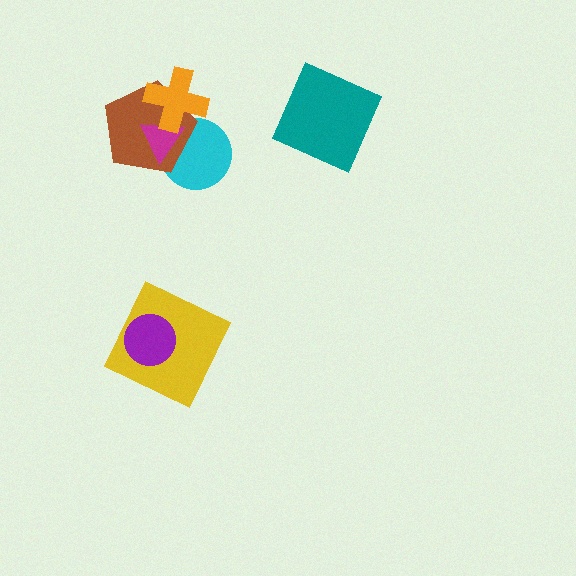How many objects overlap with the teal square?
0 objects overlap with the teal square.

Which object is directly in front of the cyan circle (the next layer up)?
The brown pentagon is directly in front of the cyan circle.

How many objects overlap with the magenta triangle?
3 objects overlap with the magenta triangle.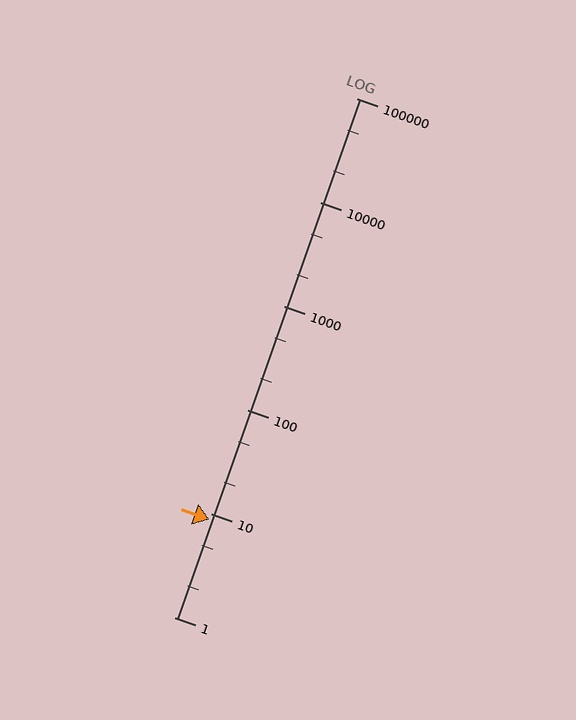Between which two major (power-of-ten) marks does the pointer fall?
The pointer is between 1 and 10.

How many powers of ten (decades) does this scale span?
The scale spans 5 decades, from 1 to 100000.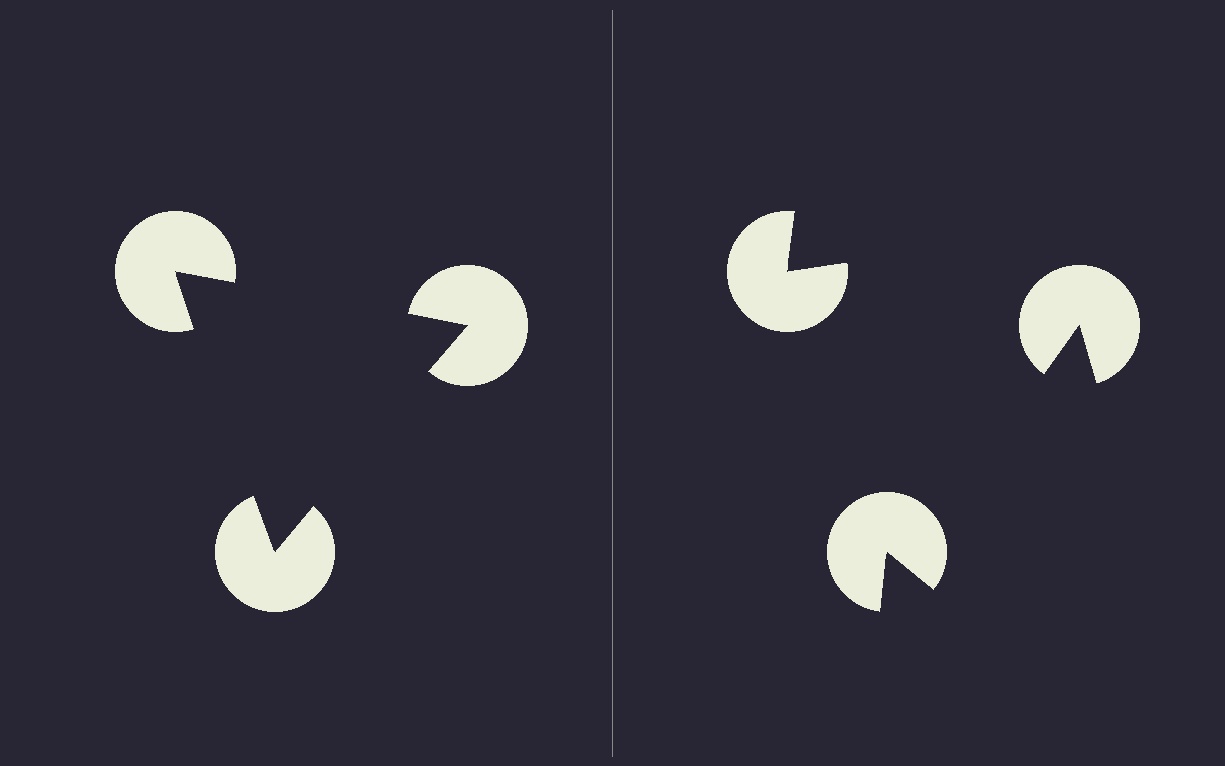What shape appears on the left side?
An illusory triangle.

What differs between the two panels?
The pac-man discs are positioned identically on both sides; only the wedge orientations differ. On the left they align to a triangle; on the right they are misaligned.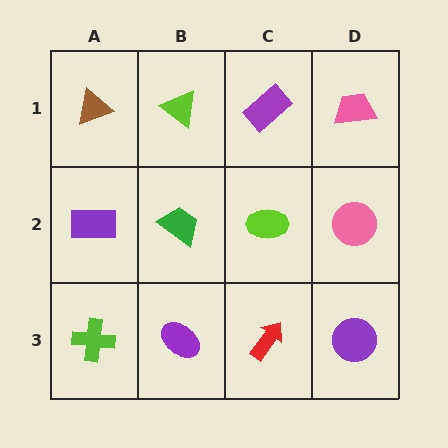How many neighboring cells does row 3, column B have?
3.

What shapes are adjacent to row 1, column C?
A lime ellipse (row 2, column C), a lime triangle (row 1, column B), a pink trapezoid (row 1, column D).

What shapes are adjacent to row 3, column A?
A purple rectangle (row 2, column A), a purple ellipse (row 3, column B).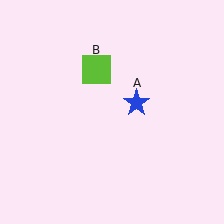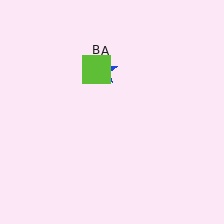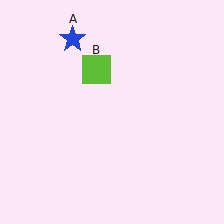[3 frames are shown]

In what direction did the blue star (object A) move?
The blue star (object A) moved up and to the left.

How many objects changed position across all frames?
1 object changed position: blue star (object A).